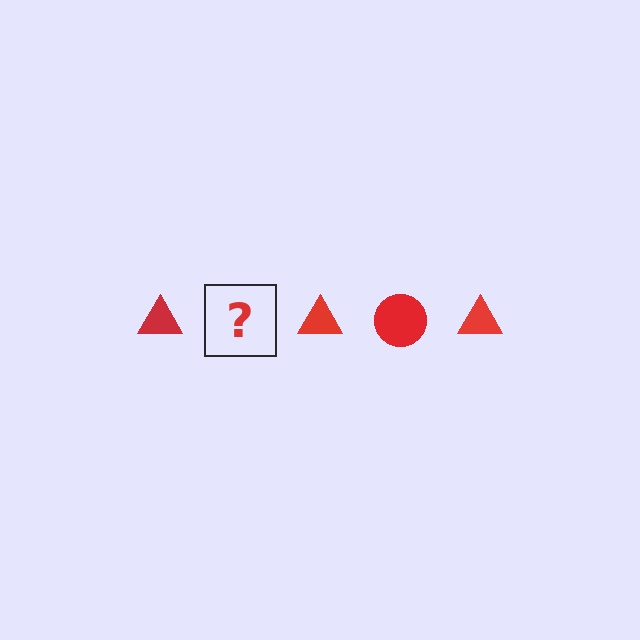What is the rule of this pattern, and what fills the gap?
The rule is that the pattern cycles through triangle, circle shapes in red. The gap should be filled with a red circle.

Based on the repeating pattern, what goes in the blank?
The blank should be a red circle.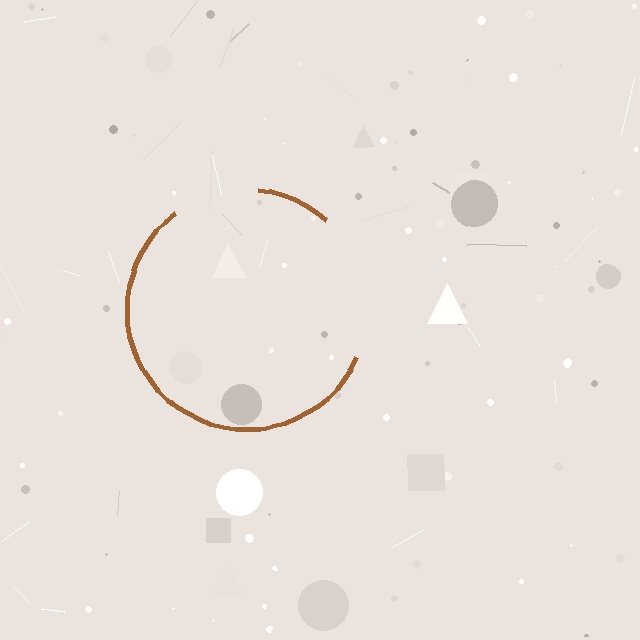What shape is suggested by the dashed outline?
The dashed outline suggests a circle.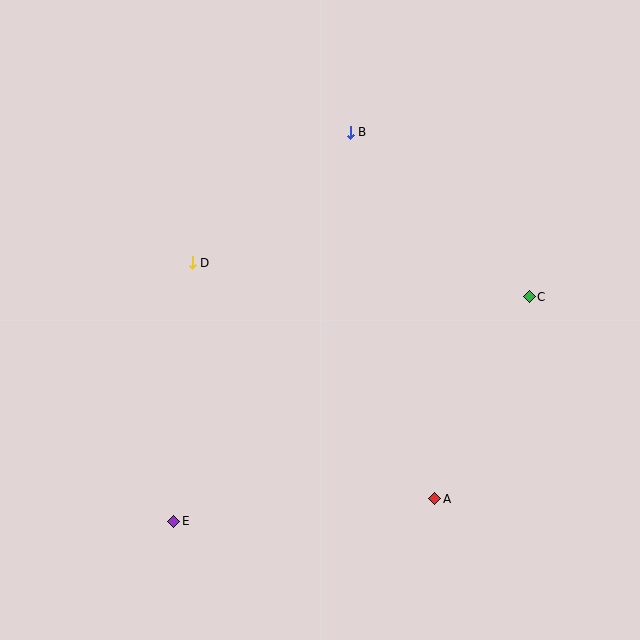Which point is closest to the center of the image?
Point D at (192, 263) is closest to the center.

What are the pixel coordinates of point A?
Point A is at (435, 499).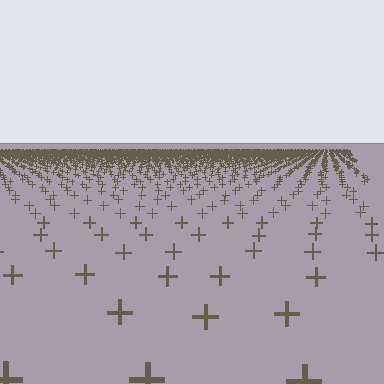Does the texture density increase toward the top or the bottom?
Density increases toward the top.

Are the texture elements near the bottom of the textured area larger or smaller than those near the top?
Larger. Near the bottom, elements are closer to the viewer and appear at a bigger on-screen size.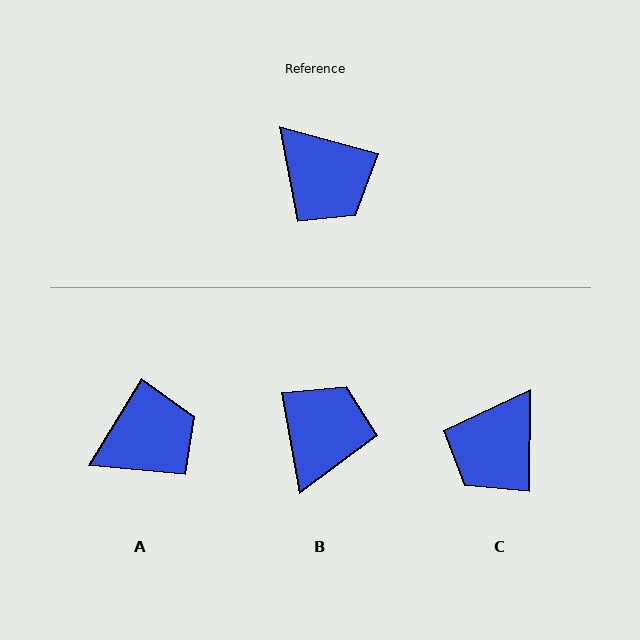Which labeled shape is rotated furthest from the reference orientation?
B, about 116 degrees away.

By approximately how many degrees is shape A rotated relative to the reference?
Approximately 74 degrees counter-clockwise.